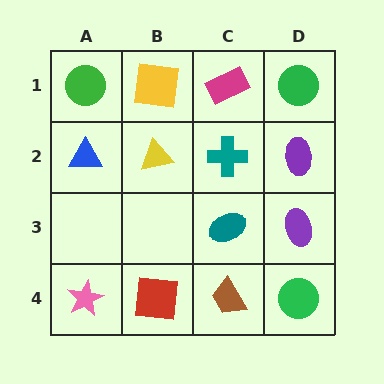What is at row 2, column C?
A teal cross.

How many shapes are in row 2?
4 shapes.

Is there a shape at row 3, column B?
No, that cell is empty.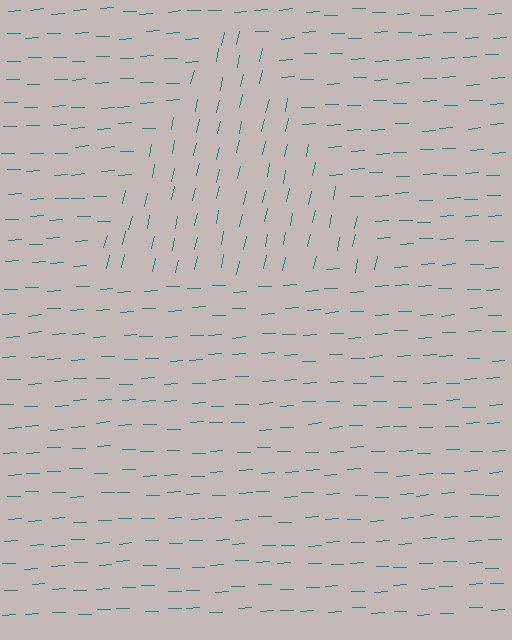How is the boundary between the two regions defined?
The boundary is defined purely by a change in line orientation (approximately 75 degrees difference). All lines are the same color and thickness.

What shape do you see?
I see a triangle.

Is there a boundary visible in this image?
Yes, there is a texture boundary formed by a change in line orientation.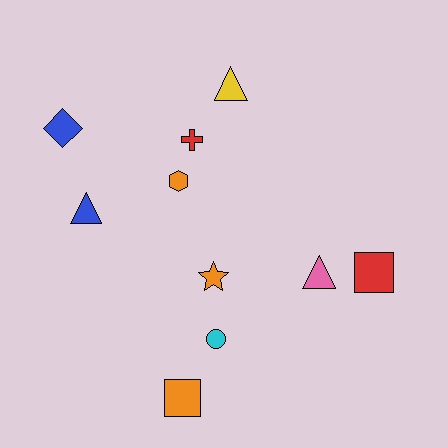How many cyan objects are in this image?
There is 1 cyan object.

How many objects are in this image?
There are 10 objects.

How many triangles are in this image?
There are 3 triangles.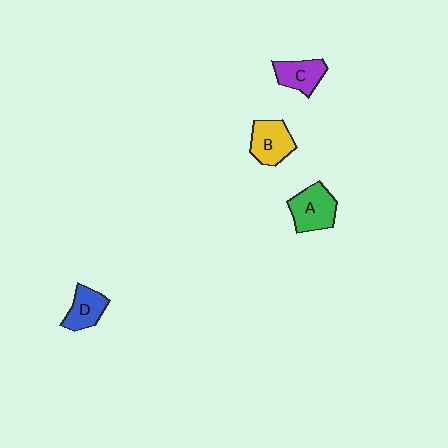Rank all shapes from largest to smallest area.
From largest to smallest: A (green), B (yellow), C (purple), D (blue).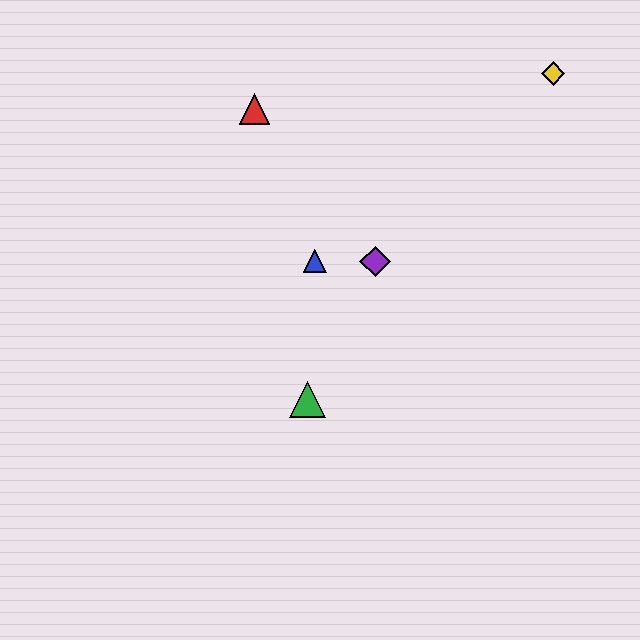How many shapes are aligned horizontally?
2 shapes (the blue triangle, the purple diamond) are aligned horizontally.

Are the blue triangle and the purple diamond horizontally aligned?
Yes, both are at y≈261.